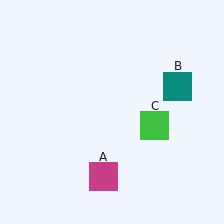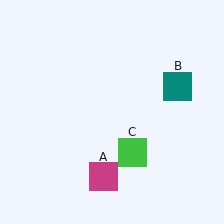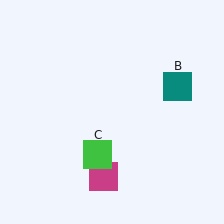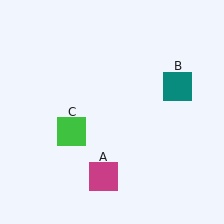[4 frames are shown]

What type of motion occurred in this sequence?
The green square (object C) rotated clockwise around the center of the scene.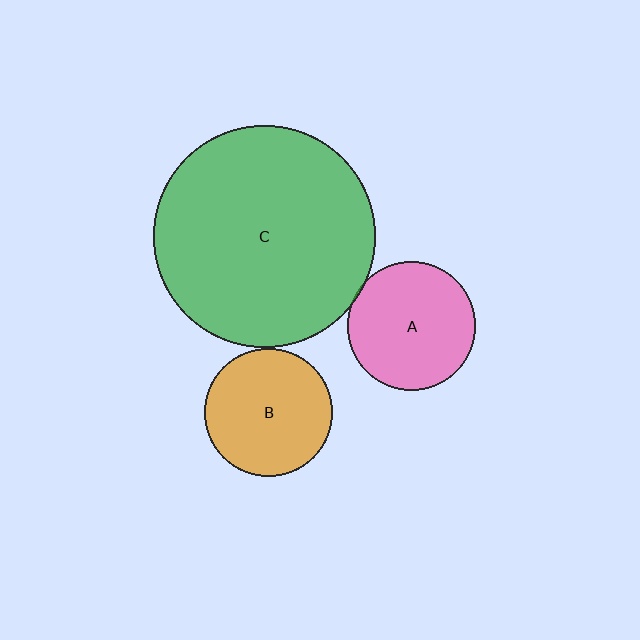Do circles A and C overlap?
Yes.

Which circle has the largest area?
Circle C (green).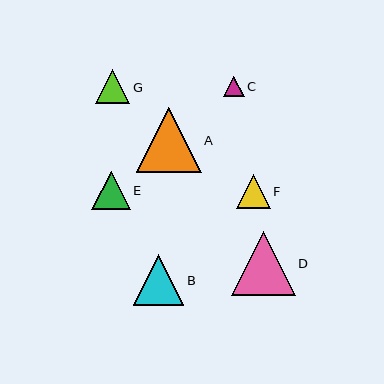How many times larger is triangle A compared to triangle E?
Triangle A is approximately 1.7 times the size of triangle E.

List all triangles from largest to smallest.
From largest to smallest: A, D, B, E, F, G, C.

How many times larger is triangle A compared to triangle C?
Triangle A is approximately 3.2 times the size of triangle C.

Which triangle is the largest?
Triangle A is the largest with a size of approximately 65 pixels.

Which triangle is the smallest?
Triangle C is the smallest with a size of approximately 20 pixels.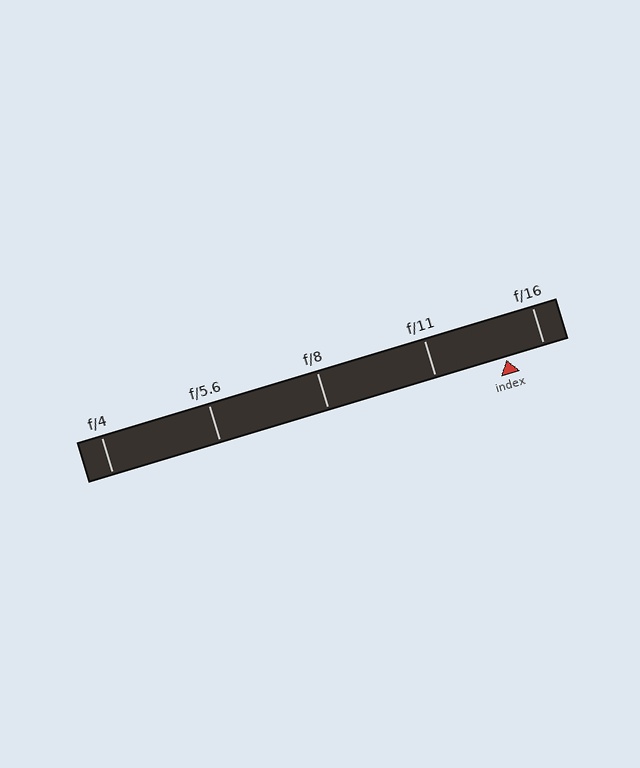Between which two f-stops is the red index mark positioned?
The index mark is between f/11 and f/16.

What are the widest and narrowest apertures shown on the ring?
The widest aperture shown is f/4 and the narrowest is f/16.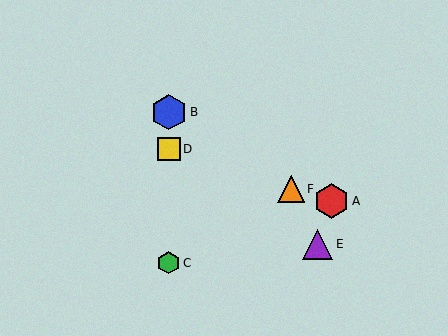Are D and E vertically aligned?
No, D is at x≈169 and E is at x≈318.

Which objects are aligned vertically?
Objects B, C, D are aligned vertically.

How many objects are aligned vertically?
3 objects (B, C, D) are aligned vertically.